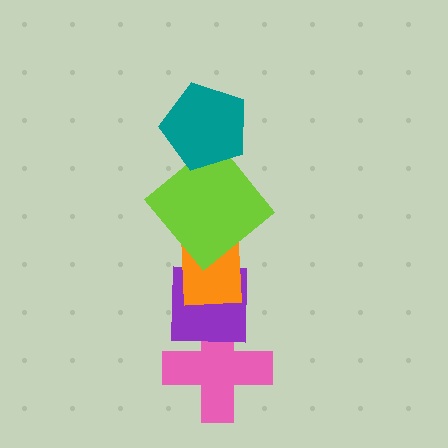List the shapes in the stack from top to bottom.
From top to bottom: the teal pentagon, the lime diamond, the orange rectangle, the purple square, the pink cross.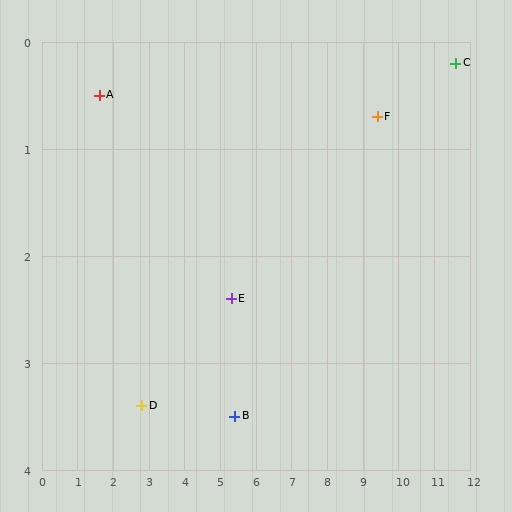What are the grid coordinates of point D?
Point D is at approximately (2.8, 3.4).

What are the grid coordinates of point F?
Point F is at approximately (9.4, 0.7).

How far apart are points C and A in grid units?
Points C and A are about 10.0 grid units apart.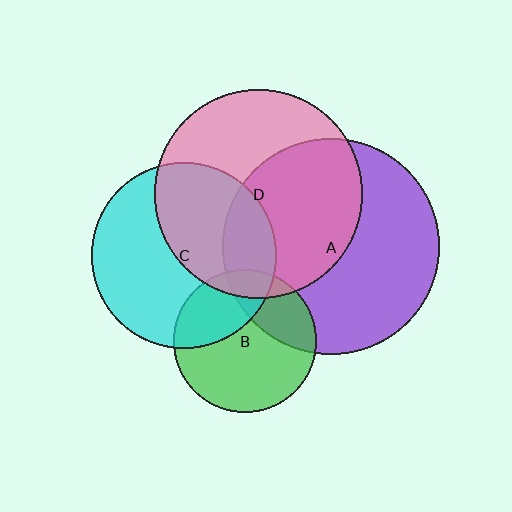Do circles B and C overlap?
Yes.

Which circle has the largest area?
Circle A (purple).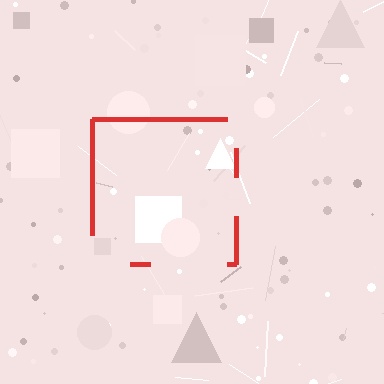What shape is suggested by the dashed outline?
The dashed outline suggests a square.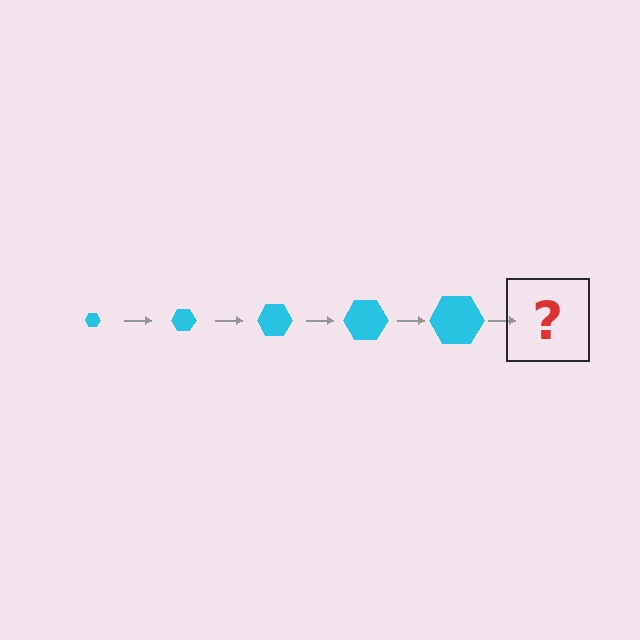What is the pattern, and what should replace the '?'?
The pattern is that the hexagon gets progressively larger each step. The '?' should be a cyan hexagon, larger than the previous one.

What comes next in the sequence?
The next element should be a cyan hexagon, larger than the previous one.